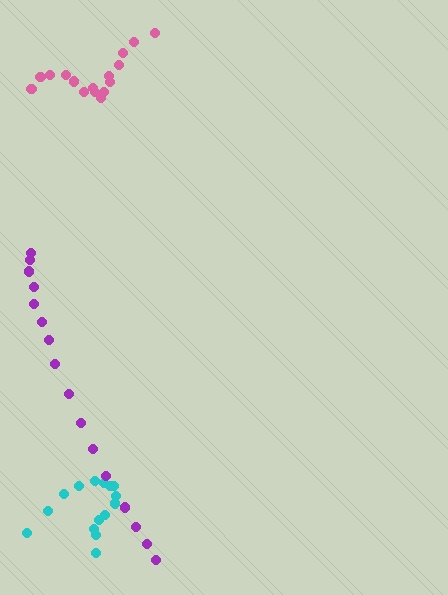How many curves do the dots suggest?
There are 3 distinct paths.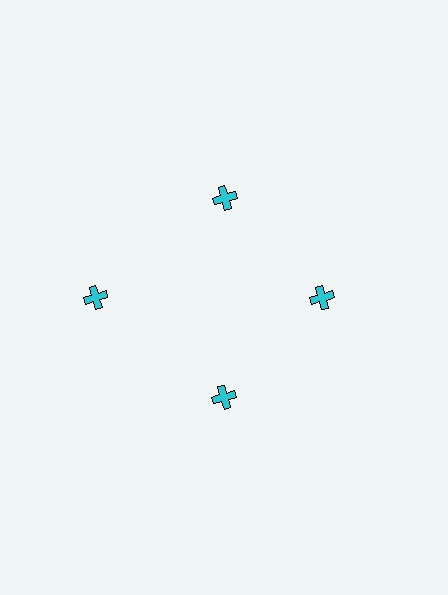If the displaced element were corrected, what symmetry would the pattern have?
It would have 4-fold rotational symmetry — the pattern would map onto itself every 90 degrees.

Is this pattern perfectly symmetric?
No. The 4 cyan crosses are arranged in a ring, but one element near the 9 o'clock position is pushed outward from the center, breaking the 4-fold rotational symmetry.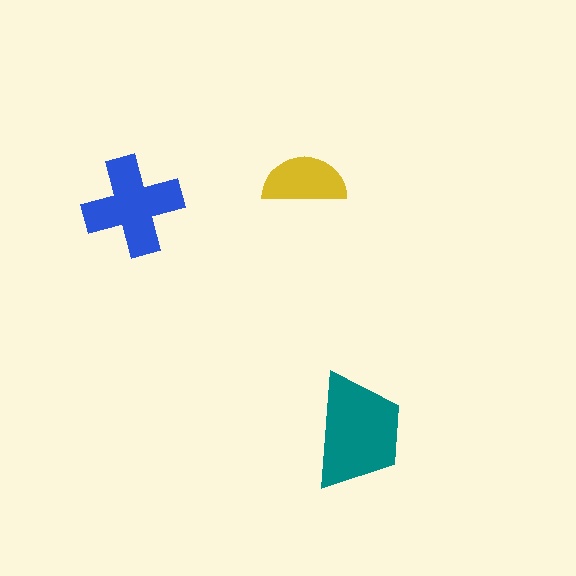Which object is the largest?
The teal trapezoid.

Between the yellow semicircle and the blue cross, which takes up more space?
The blue cross.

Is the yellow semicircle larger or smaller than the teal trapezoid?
Smaller.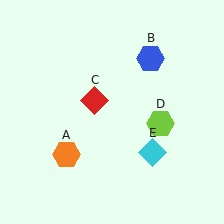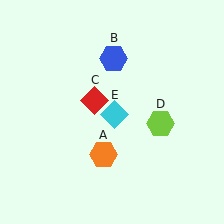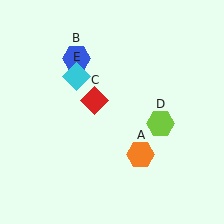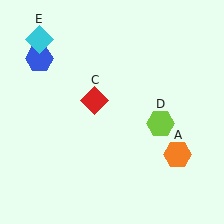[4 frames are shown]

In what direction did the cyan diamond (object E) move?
The cyan diamond (object E) moved up and to the left.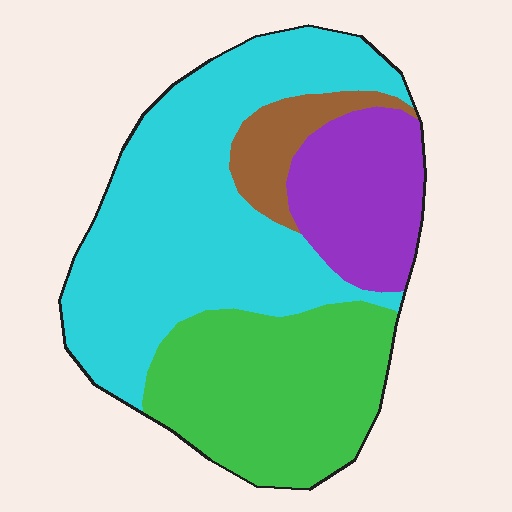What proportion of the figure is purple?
Purple covers 16% of the figure.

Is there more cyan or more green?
Cyan.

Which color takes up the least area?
Brown, at roughly 5%.